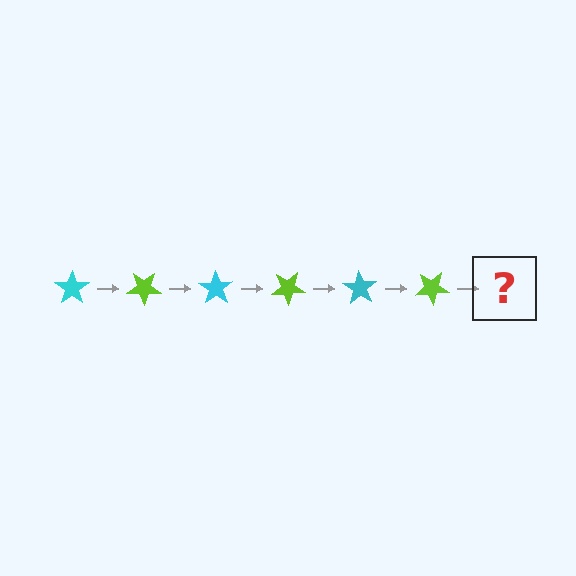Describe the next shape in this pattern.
It should be a cyan star, rotated 210 degrees from the start.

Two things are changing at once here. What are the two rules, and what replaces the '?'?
The two rules are that it rotates 35 degrees each step and the color cycles through cyan and lime. The '?' should be a cyan star, rotated 210 degrees from the start.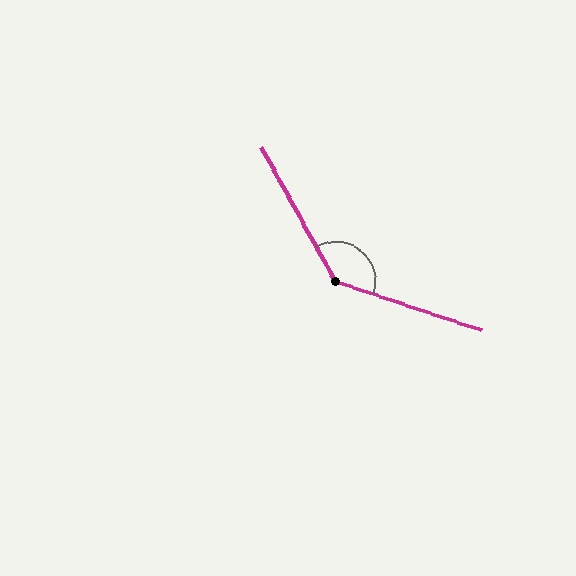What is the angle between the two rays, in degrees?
Approximately 137 degrees.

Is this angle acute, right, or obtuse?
It is obtuse.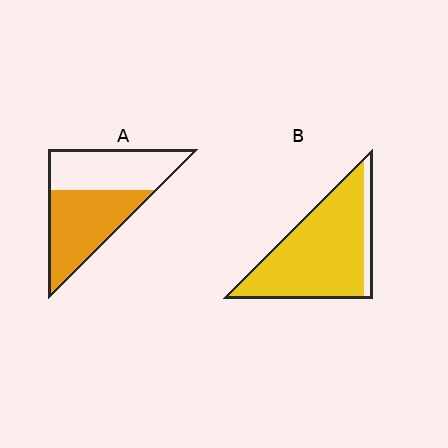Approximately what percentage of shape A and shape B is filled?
A is approximately 55% and B is approximately 90%.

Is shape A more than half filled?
Roughly half.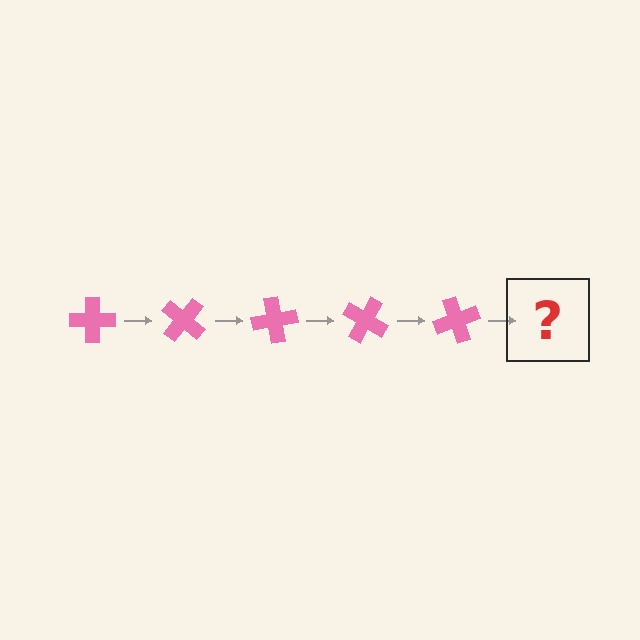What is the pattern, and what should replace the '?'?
The pattern is that the cross rotates 40 degrees each step. The '?' should be a pink cross rotated 200 degrees.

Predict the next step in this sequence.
The next step is a pink cross rotated 200 degrees.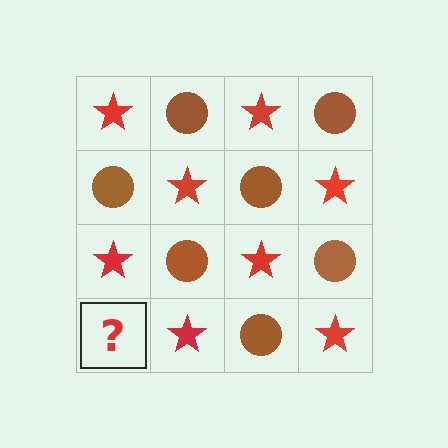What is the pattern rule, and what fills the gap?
The rule is that it alternates red star and brown circle in a checkerboard pattern. The gap should be filled with a brown circle.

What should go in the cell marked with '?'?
The missing cell should contain a brown circle.